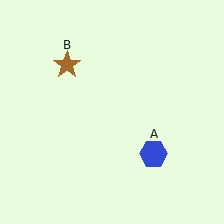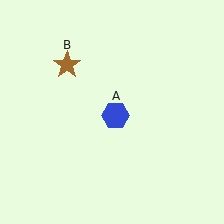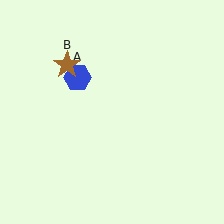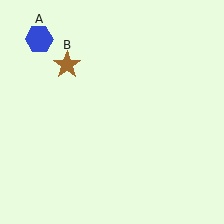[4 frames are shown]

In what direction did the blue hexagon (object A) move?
The blue hexagon (object A) moved up and to the left.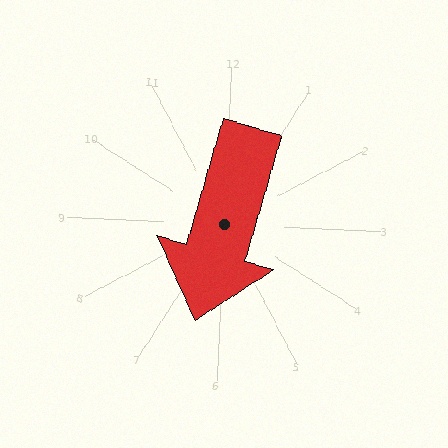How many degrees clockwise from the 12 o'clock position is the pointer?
Approximately 194 degrees.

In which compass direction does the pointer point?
South.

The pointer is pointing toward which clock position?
Roughly 6 o'clock.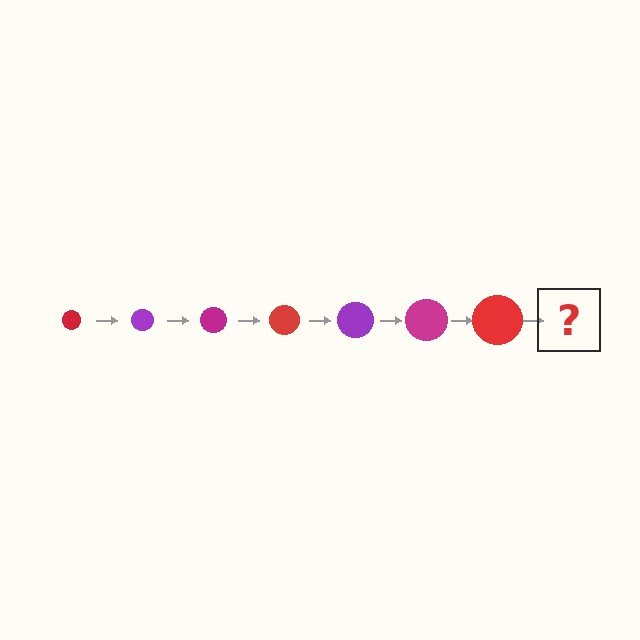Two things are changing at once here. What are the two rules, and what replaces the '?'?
The two rules are that the circle grows larger each step and the color cycles through red, purple, and magenta. The '?' should be a purple circle, larger than the previous one.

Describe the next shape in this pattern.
It should be a purple circle, larger than the previous one.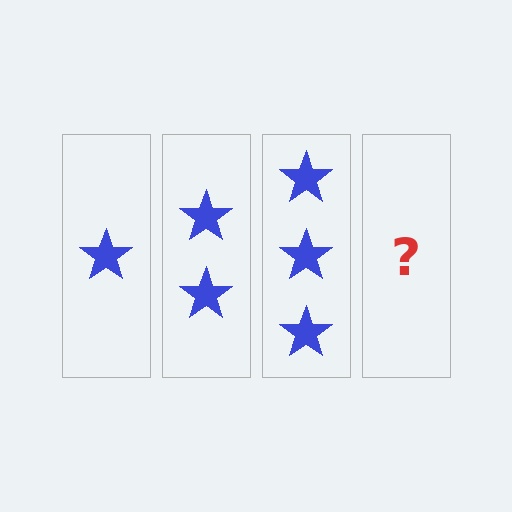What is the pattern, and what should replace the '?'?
The pattern is that each step adds one more star. The '?' should be 4 stars.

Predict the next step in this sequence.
The next step is 4 stars.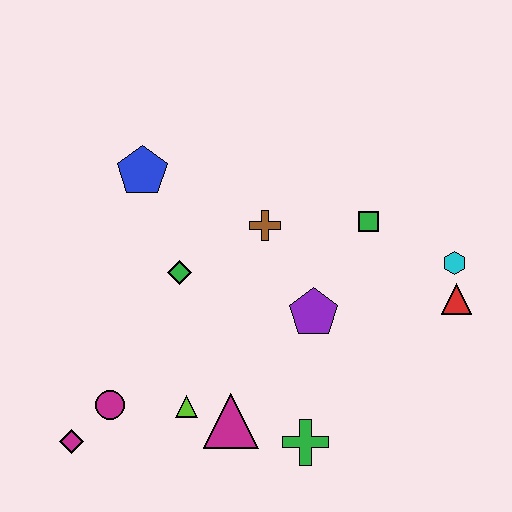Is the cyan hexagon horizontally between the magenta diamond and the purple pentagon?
No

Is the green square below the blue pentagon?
Yes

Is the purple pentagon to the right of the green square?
No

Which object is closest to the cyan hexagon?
The red triangle is closest to the cyan hexagon.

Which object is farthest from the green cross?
The blue pentagon is farthest from the green cross.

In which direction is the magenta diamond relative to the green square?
The magenta diamond is to the left of the green square.